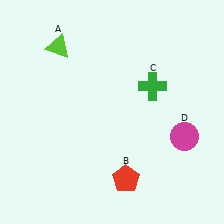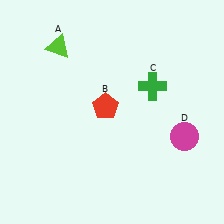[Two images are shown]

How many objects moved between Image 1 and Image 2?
1 object moved between the two images.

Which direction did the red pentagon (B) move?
The red pentagon (B) moved up.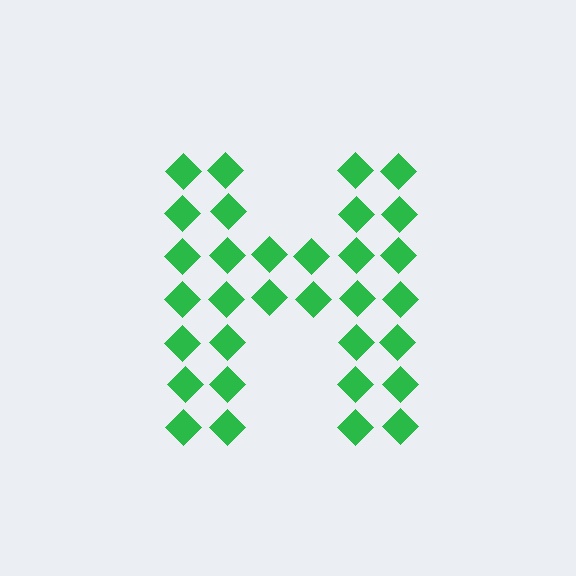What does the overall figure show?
The overall figure shows the letter H.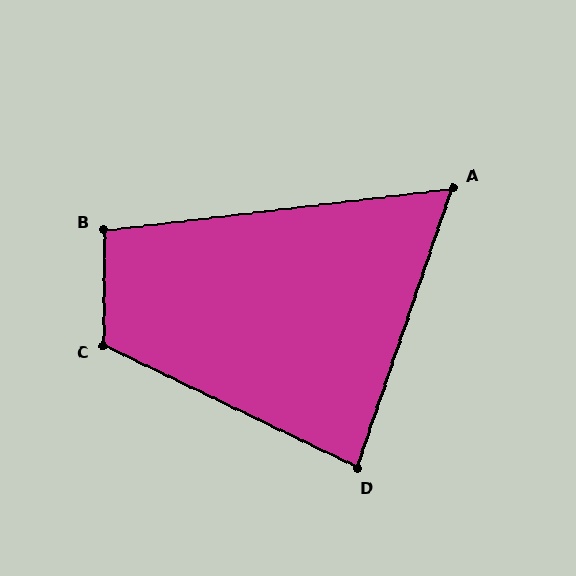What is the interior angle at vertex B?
Approximately 97 degrees (obtuse).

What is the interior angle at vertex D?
Approximately 83 degrees (acute).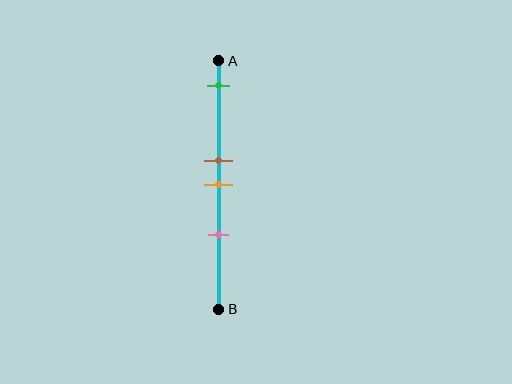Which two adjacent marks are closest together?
The brown and orange marks are the closest adjacent pair.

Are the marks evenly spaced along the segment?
No, the marks are not evenly spaced.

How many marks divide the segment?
There are 4 marks dividing the segment.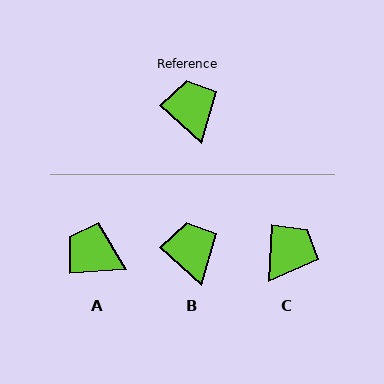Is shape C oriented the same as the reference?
No, it is off by about 50 degrees.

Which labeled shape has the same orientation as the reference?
B.